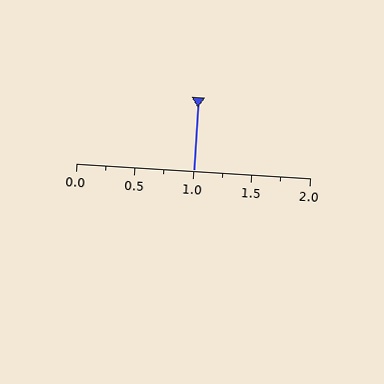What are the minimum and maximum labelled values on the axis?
The axis runs from 0.0 to 2.0.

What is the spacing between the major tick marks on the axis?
The major ticks are spaced 0.5 apart.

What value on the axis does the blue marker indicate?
The marker indicates approximately 1.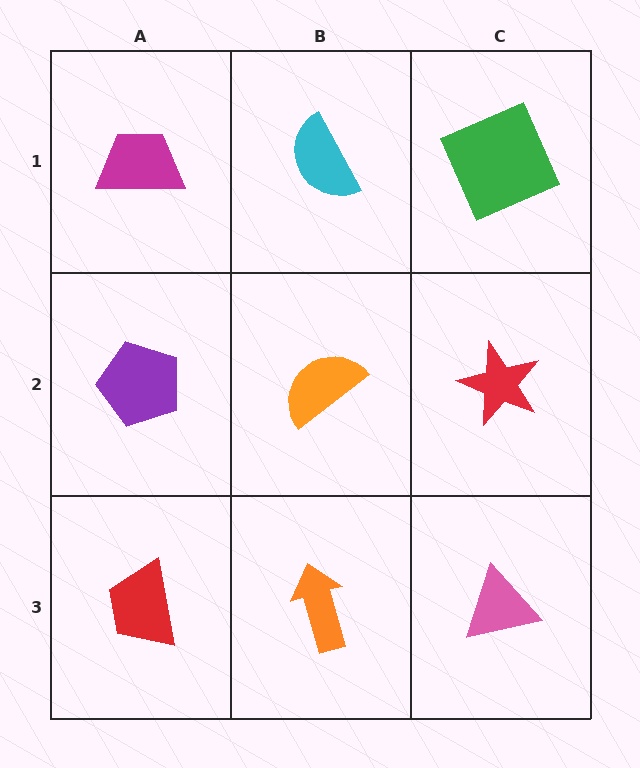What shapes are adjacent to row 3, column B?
An orange semicircle (row 2, column B), a red trapezoid (row 3, column A), a pink triangle (row 3, column C).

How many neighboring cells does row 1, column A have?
2.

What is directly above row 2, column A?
A magenta trapezoid.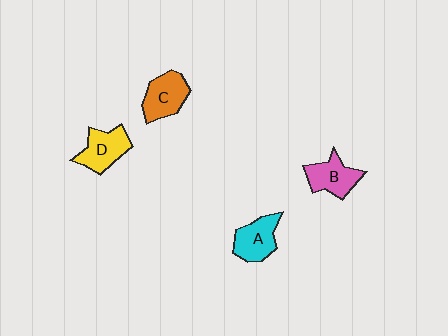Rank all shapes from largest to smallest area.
From largest to smallest: C (orange), D (yellow), A (cyan), B (pink).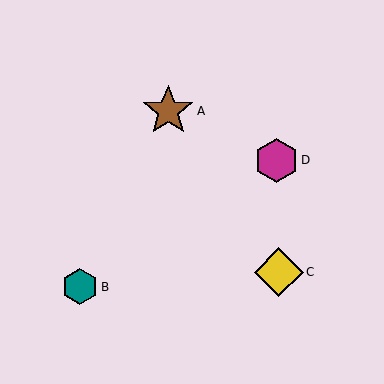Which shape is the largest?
The brown star (labeled A) is the largest.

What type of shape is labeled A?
Shape A is a brown star.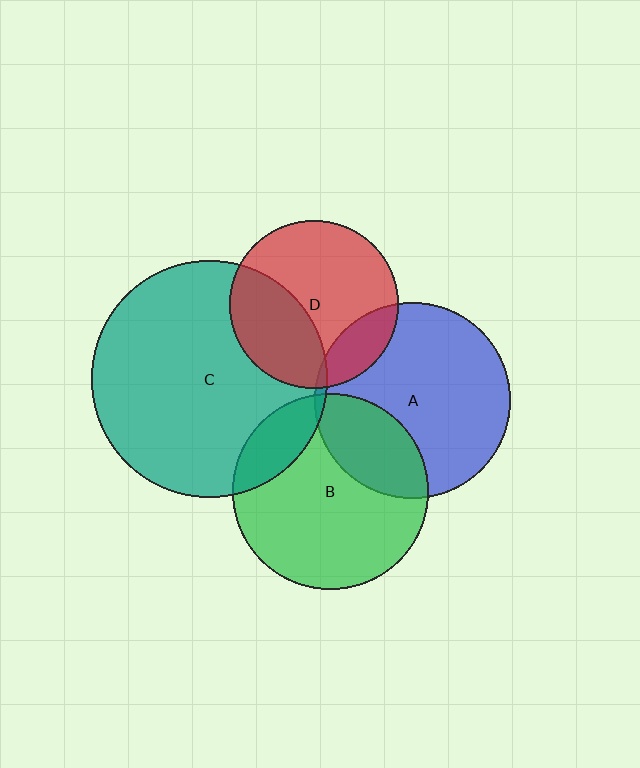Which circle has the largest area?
Circle C (teal).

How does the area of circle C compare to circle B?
Approximately 1.4 times.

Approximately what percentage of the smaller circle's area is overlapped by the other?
Approximately 35%.